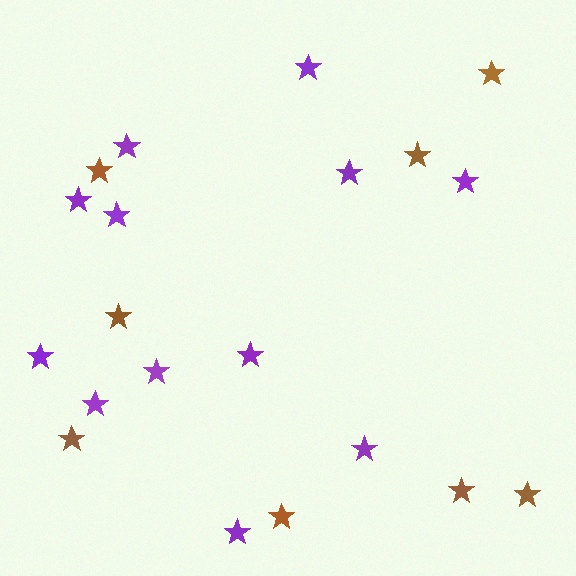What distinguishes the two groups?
There are 2 groups: one group of purple stars (12) and one group of brown stars (8).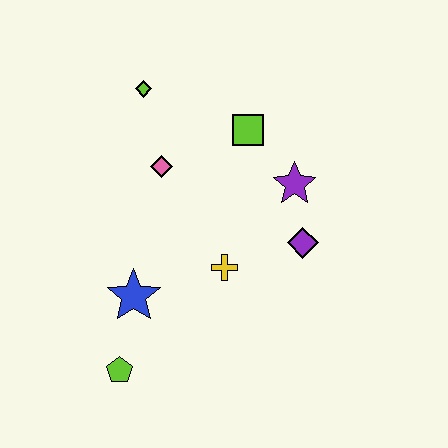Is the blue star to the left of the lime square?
Yes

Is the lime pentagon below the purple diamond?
Yes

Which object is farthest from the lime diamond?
The lime pentagon is farthest from the lime diamond.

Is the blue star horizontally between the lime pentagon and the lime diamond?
Yes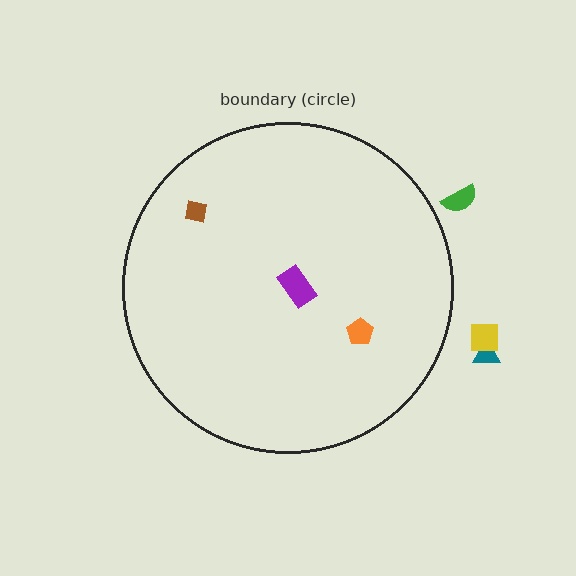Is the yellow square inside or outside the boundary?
Outside.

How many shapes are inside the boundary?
3 inside, 3 outside.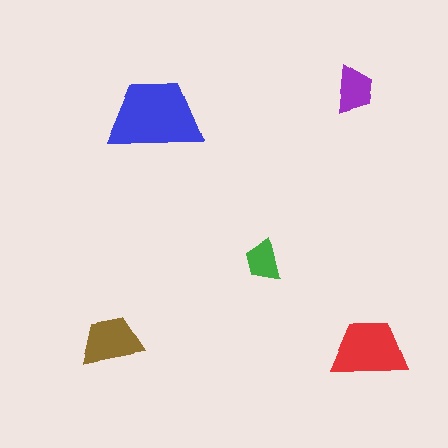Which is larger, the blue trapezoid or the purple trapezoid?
The blue one.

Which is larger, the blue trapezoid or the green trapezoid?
The blue one.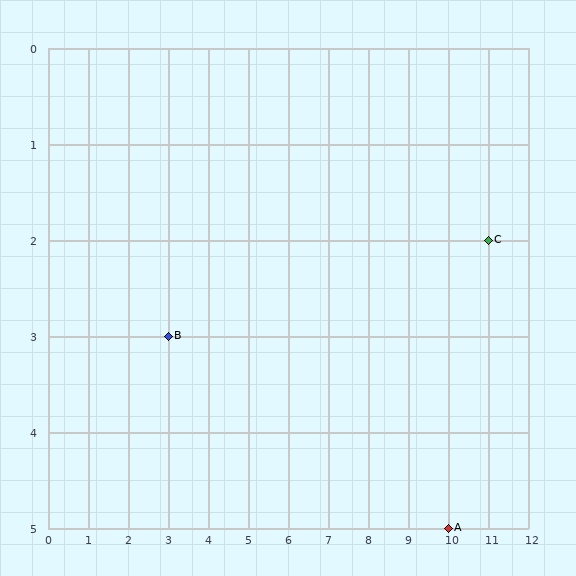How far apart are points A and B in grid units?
Points A and B are 7 columns and 2 rows apart (about 7.3 grid units diagonally).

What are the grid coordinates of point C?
Point C is at grid coordinates (11, 2).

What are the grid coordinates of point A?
Point A is at grid coordinates (10, 5).